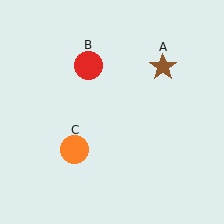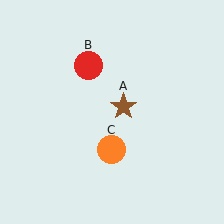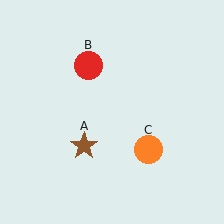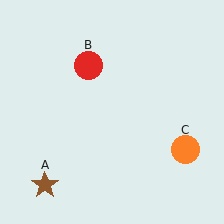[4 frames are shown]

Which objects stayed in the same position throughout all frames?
Red circle (object B) remained stationary.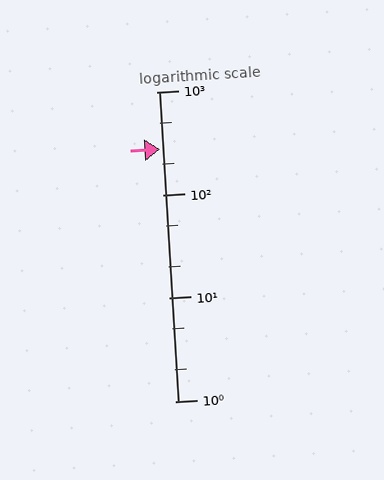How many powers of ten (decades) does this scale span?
The scale spans 3 decades, from 1 to 1000.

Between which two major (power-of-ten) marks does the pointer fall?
The pointer is between 100 and 1000.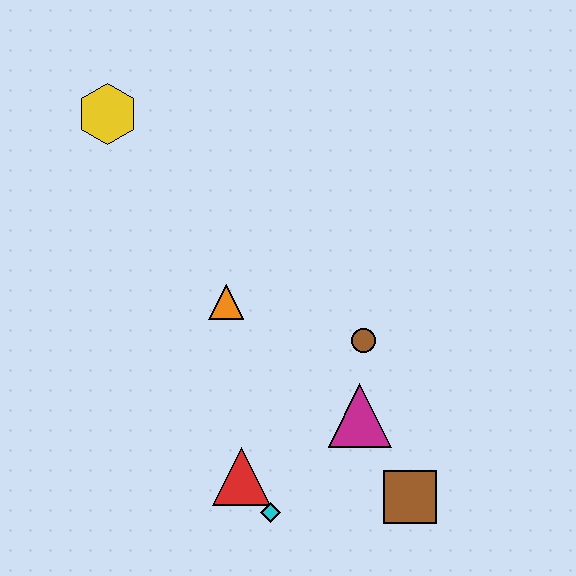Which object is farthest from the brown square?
The yellow hexagon is farthest from the brown square.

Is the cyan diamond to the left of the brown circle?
Yes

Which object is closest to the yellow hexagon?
The orange triangle is closest to the yellow hexagon.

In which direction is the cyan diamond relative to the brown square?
The cyan diamond is to the left of the brown square.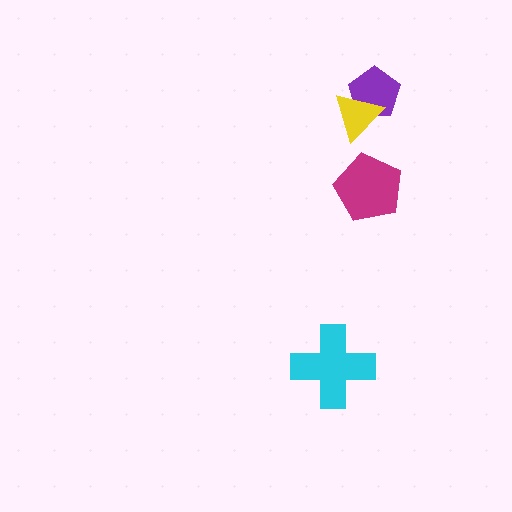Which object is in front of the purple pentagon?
The yellow triangle is in front of the purple pentagon.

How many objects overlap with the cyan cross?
0 objects overlap with the cyan cross.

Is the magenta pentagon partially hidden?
No, no other shape covers it.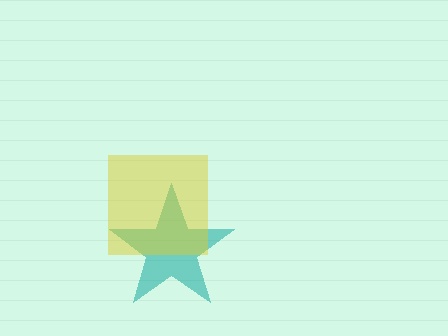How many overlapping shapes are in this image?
There are 2 overlapping shapes in the image.